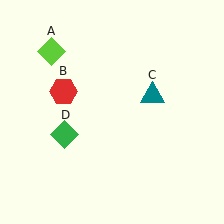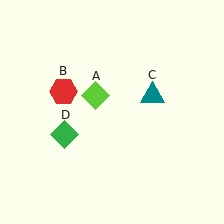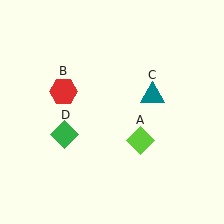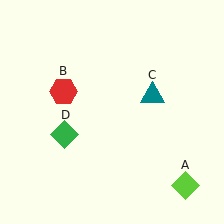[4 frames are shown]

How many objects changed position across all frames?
1 object changed position: lime diamond (object A).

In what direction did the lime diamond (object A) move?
The lime diamond (object A) moved down and to the right.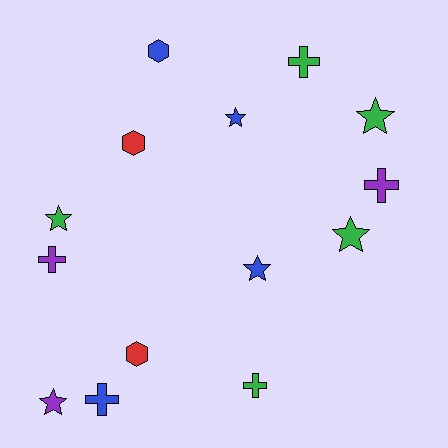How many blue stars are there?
There are 2 blue stars.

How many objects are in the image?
There are 14 objects.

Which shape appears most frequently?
Star, with 6 objects.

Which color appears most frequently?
Green, with 5 objects.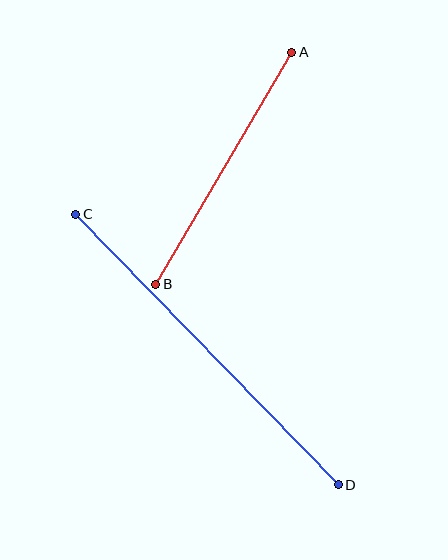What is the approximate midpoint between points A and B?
The midpoint is at approximately (224, 168) pixels.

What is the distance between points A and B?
The distance is approximately 269 pixels.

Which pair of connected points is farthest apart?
Points C and D are farthest apart.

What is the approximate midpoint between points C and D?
The midpoint is at approximately (207, 349) pixels.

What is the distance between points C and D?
The distance is approximately 377 pixels.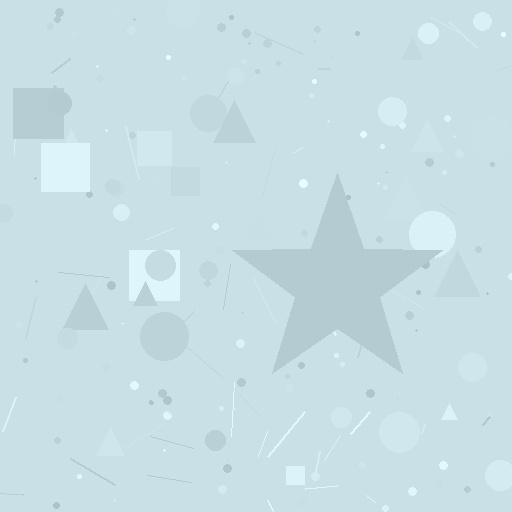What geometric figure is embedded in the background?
A star is embedded in the background.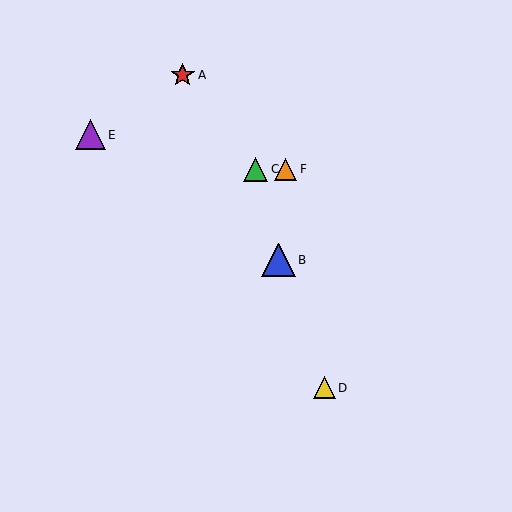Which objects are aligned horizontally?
Objects C, F are aligned horizontally.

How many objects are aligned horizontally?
2 objects (C, F) are aligned horizontally.